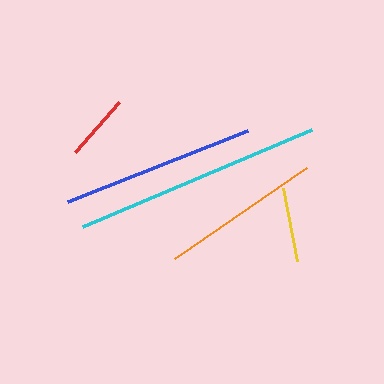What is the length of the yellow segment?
The yellow segment is approximately 74 pixels long.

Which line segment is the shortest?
The red line is the shortest at approximately 66 pixels.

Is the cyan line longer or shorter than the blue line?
The cyan line is longer than the blue line.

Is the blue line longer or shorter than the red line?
The blue line is longer than the red line.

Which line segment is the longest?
The cyan line is the longest at approximately 249 pixels.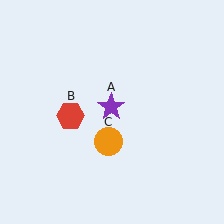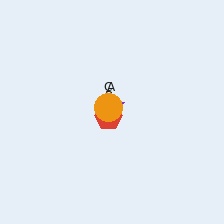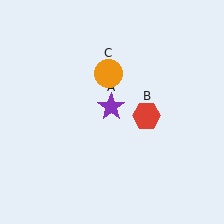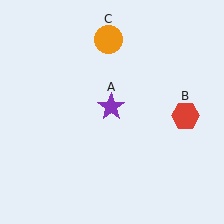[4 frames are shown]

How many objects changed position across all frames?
2 objects changed position: red hexagon (object B), orange circle (object C).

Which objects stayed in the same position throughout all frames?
Purple star (object A) remained stationary.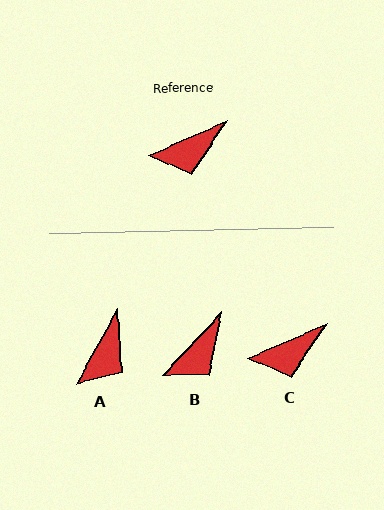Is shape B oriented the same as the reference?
No, it is off by about 22 degrees.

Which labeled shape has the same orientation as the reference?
C.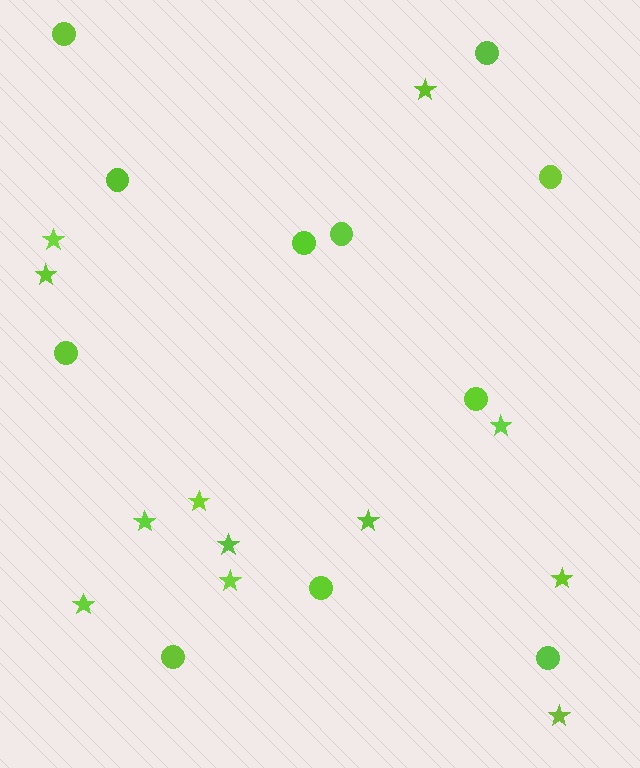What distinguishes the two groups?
There are 2 groups: one group of stars (12) and one group of circles (11).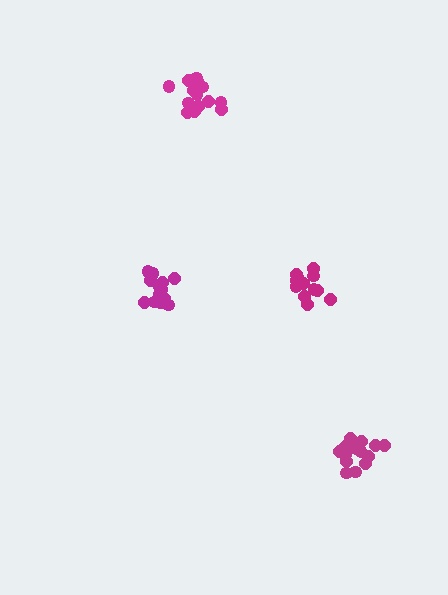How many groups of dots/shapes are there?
There are 4 groups.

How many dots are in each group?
Group 1: 13 dots, Group 2: 15 dots, Group 3: 15 dots, Group 4: 12 dots (55 total).